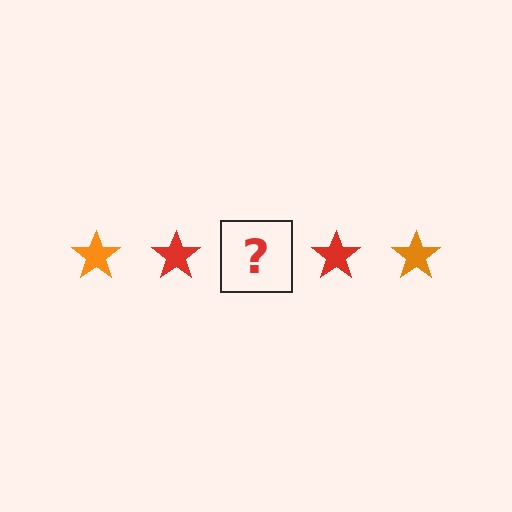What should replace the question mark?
The question mark should be replaced with an orange star.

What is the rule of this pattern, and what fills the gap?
The rule is that the pattern cycles through orange, red stars. The gap should be filled with an orange star.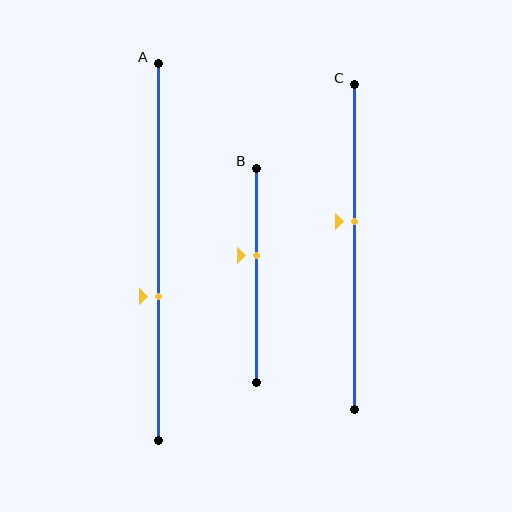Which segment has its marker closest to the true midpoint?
Segment C has its marker closest to the true midpoint.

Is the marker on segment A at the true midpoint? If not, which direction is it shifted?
No, the marker on segment A is shifted downward by about 12% of the segment length.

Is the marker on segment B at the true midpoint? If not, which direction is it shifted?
No, the marker on segment B is shifted upward by about 9% of the segment length.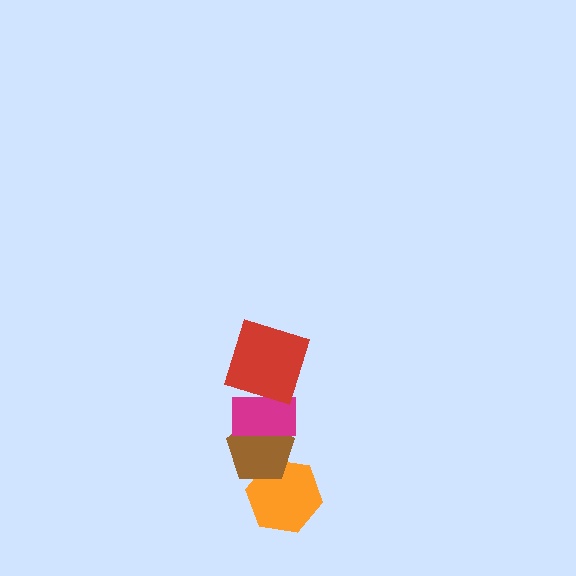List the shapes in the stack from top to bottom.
From top to bottom: the red square, the magenta rectangle, the brown pentagon, the orange hexagon.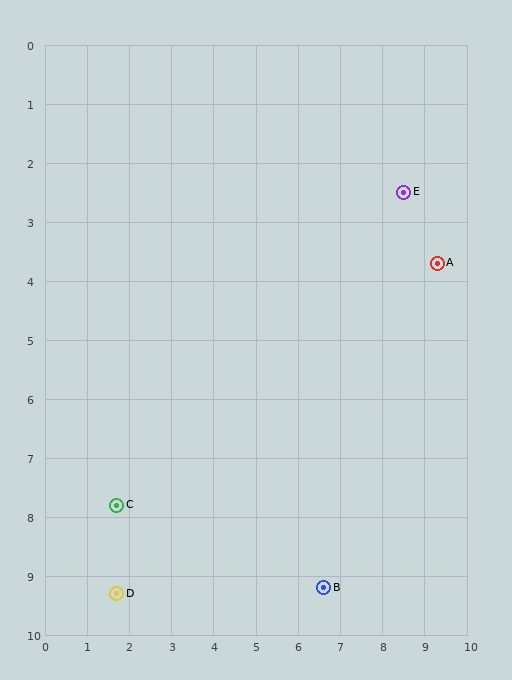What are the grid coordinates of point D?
Point D is at approximately (1.7, 9.3).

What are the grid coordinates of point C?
Point C is at approximately (1.7, 7.8).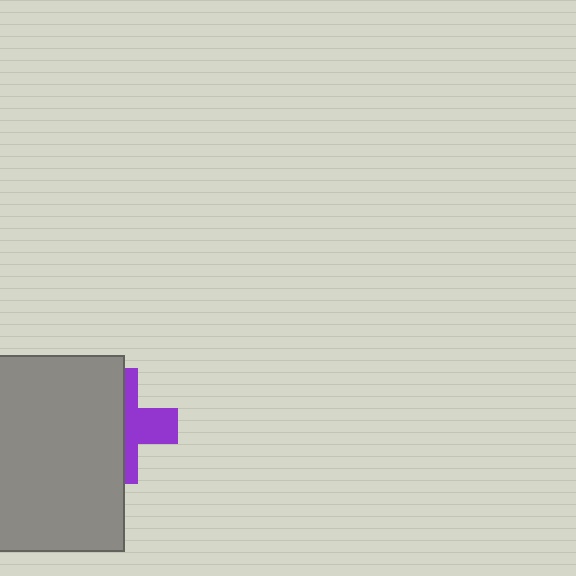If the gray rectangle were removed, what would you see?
You would see the complete purple cross.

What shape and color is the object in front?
The object in front is a gray rectangle.